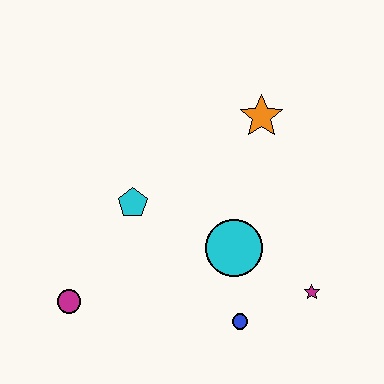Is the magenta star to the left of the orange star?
No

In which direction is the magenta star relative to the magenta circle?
The magenta star is to the right of the magenta circle.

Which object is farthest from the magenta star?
The magenta circle is farthest from the magenta star.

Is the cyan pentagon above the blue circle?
Yes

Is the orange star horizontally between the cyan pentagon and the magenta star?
Yes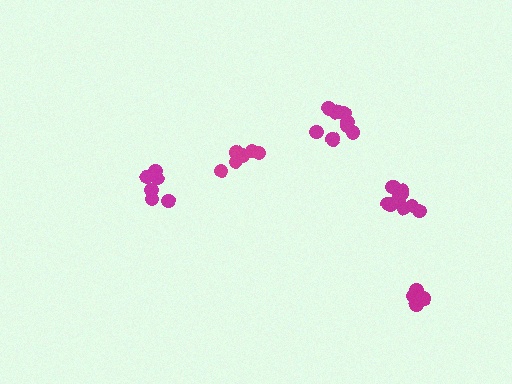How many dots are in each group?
Group 1: 9 dots, Group 2: 6 dots, Group 3: 6 dots, Group 4: 11 dots, Group 5: 6 dots (38 total).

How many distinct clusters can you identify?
There are 5 distinct clusters.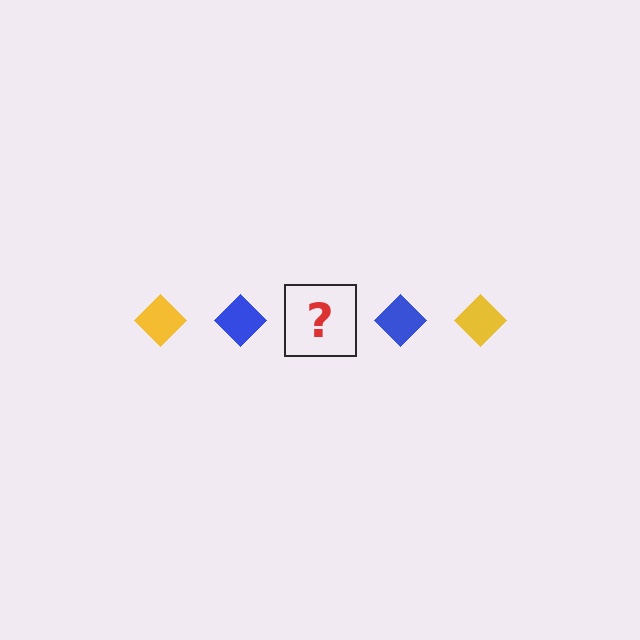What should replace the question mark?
The question mark should be replaced with a yellow diamond.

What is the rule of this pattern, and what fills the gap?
The rule is that the pattern cycles through yellow, blue diamonds. The gap should be filled with a yellow diamond.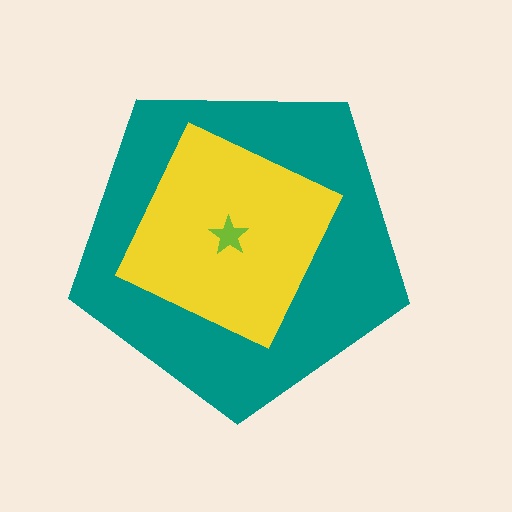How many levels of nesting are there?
3.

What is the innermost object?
The lime star.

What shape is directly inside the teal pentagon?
The yellow square.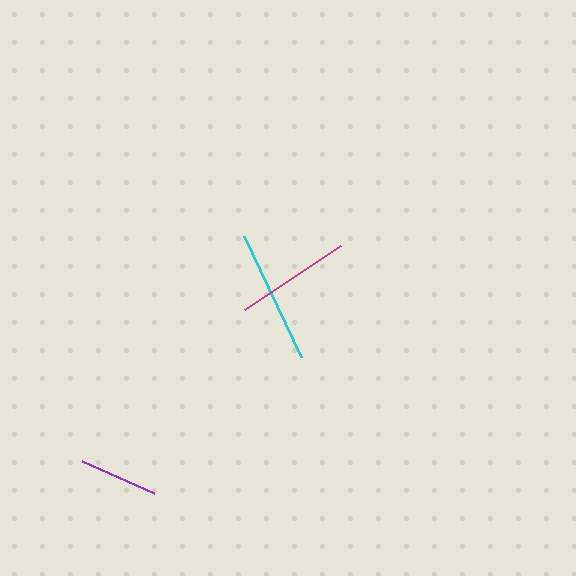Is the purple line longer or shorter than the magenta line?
The magenta line is longer than the purple line.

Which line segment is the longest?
The cyan line is the longest at approximately 134 pixels.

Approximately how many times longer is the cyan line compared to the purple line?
The cyan line is approximately 1.7 times the length of the purple line.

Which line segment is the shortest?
The purple line is the shortest at approximately 79 pixels.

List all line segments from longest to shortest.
From longest to shortest: cyan, magenta, purple.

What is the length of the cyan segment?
The cyan segment is approximately 134 pixels long.